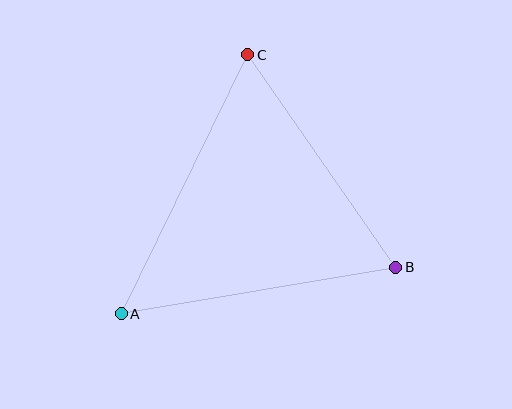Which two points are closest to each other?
Points B and C are closest to each other.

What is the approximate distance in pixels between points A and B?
The distance between A and B is approximately 278 pixels.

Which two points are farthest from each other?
Points A and C are farthest from each other.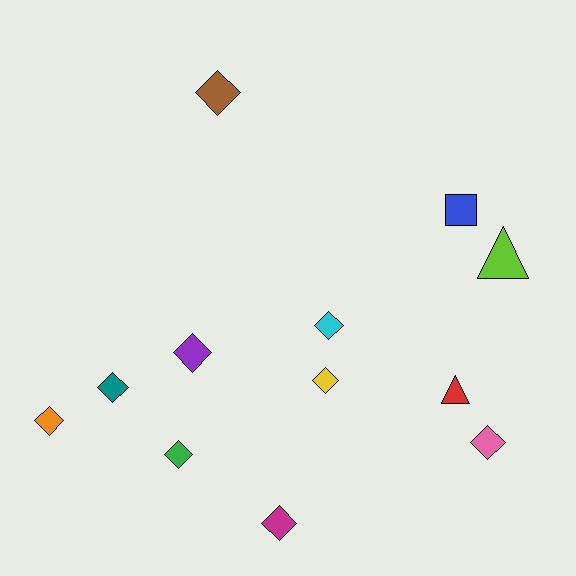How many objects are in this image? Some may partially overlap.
There are 12 objects.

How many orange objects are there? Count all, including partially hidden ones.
There is 1 orange object.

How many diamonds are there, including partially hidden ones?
There are 9 diamonds.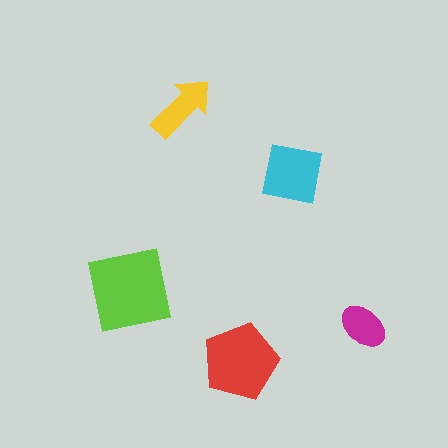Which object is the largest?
The lime square.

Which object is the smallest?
The magenta ellipse.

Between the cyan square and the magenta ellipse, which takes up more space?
The cyan square.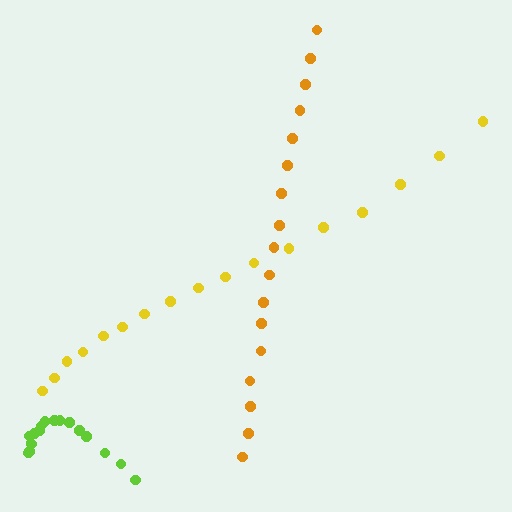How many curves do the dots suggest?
There are 3 distinct paths.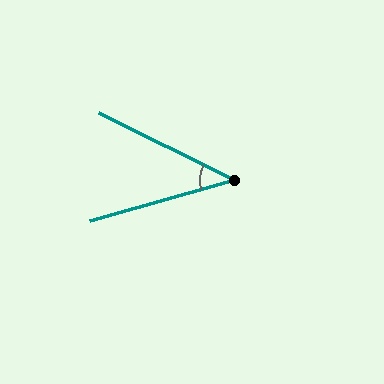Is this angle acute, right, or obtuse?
It is acute.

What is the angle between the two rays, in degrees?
Approximately 42 degrees.